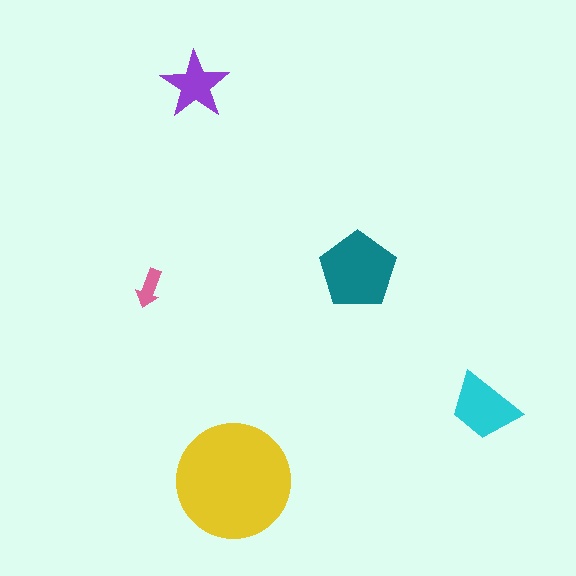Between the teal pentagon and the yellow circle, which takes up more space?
The yellow circle.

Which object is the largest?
The yellow circle.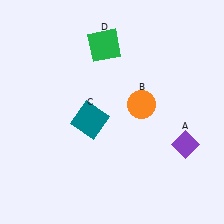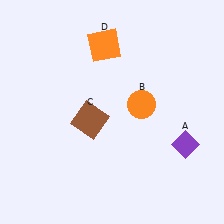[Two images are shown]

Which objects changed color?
C changed from teal to brown. D changed from green to orange.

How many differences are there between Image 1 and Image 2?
There are 2 differences between the two images.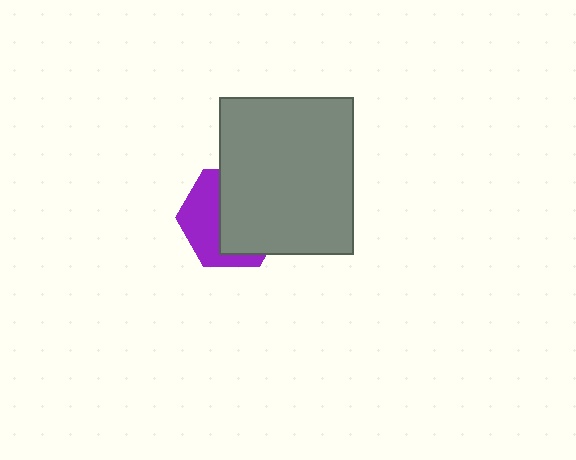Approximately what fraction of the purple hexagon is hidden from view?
Roughly 58% of the purple hexagon is hidden behind the gray rectangle.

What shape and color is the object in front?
The object in front is a gray rectangle.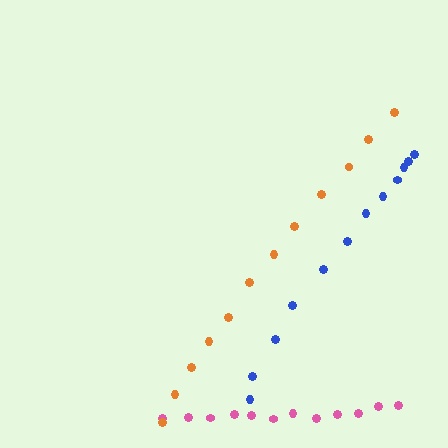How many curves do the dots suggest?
There are 3 distinct paths.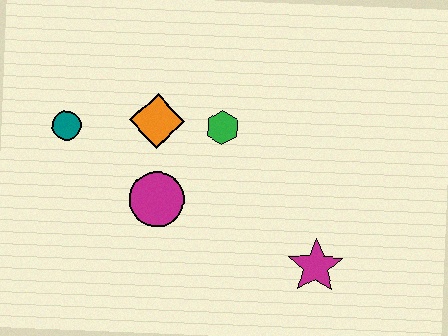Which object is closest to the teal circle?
The orange diamond is closest to the teal circle.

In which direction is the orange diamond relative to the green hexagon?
The orange diamond is to the left of the green hexagon.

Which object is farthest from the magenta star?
The teal circle is farthest from the magenta star.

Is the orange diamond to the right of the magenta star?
No